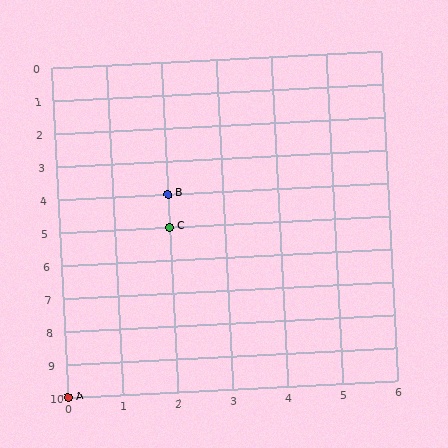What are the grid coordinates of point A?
Point A is at grid coordinates (0, 10).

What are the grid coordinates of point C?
Point C is at grid coordinates (2, 5).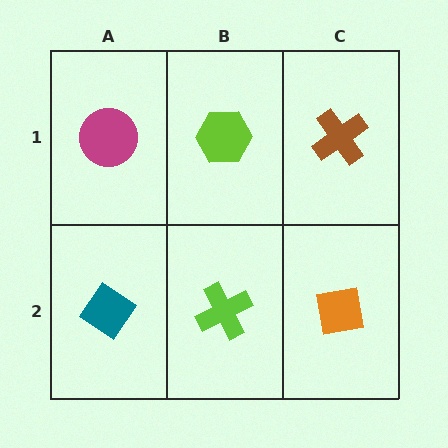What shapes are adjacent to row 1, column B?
A lime cross (row 2, column B), a magenta circle (row 1, column A), a brown cross (row 1, column C).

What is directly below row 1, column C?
An orange square.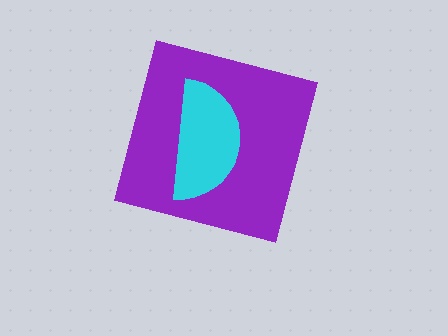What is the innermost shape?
The cyan semicircle.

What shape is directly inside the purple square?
The cyan semicircle.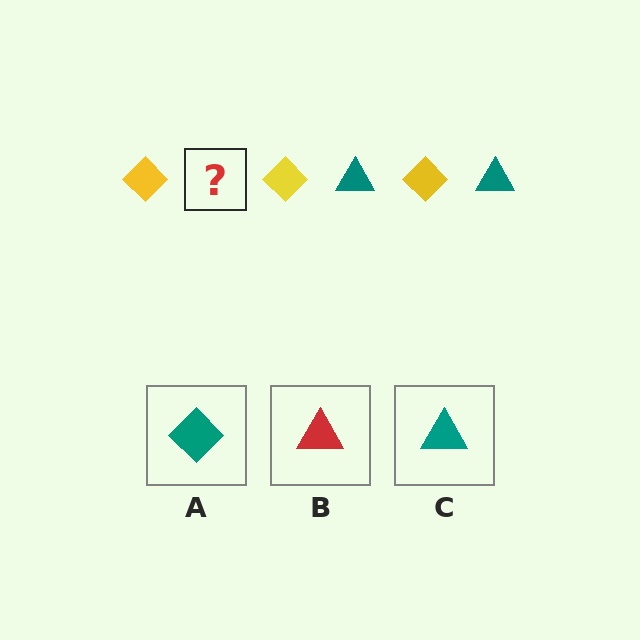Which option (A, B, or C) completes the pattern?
C.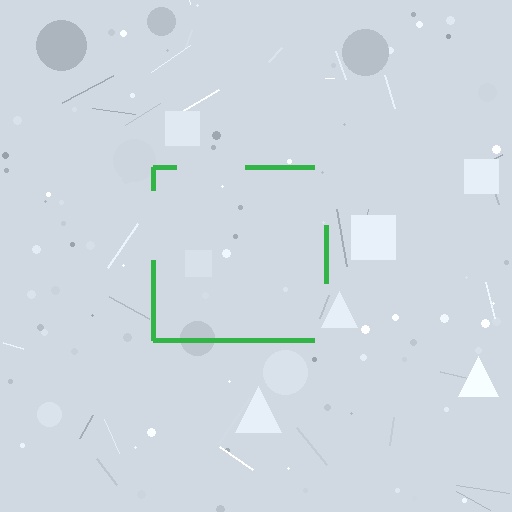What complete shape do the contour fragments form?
The contour fragments form a square.